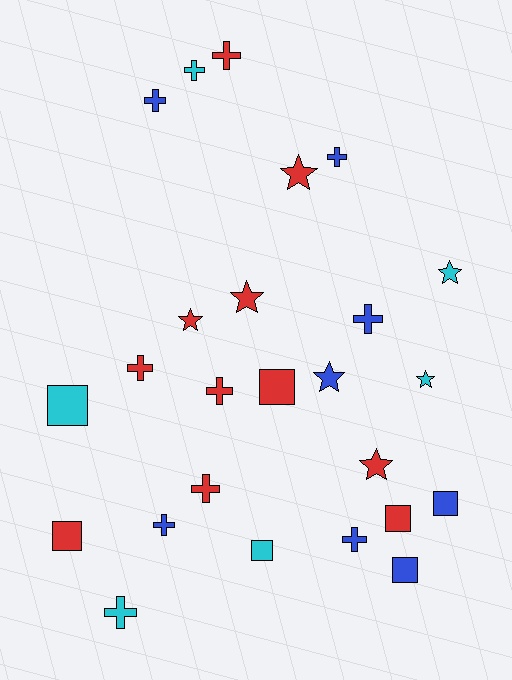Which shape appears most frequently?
Cross, with 11 objects.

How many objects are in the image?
There are 25 objects.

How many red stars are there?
There are 4 red stars.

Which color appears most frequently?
Red, with 11 objects.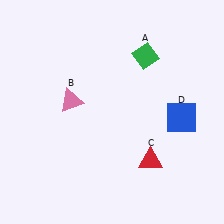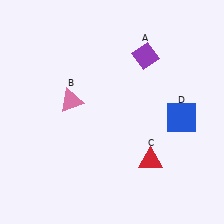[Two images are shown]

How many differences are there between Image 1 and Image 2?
There is 1 difference between the two images.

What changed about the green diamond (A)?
In Image 1, A is green. In Image 2, it changed to purple.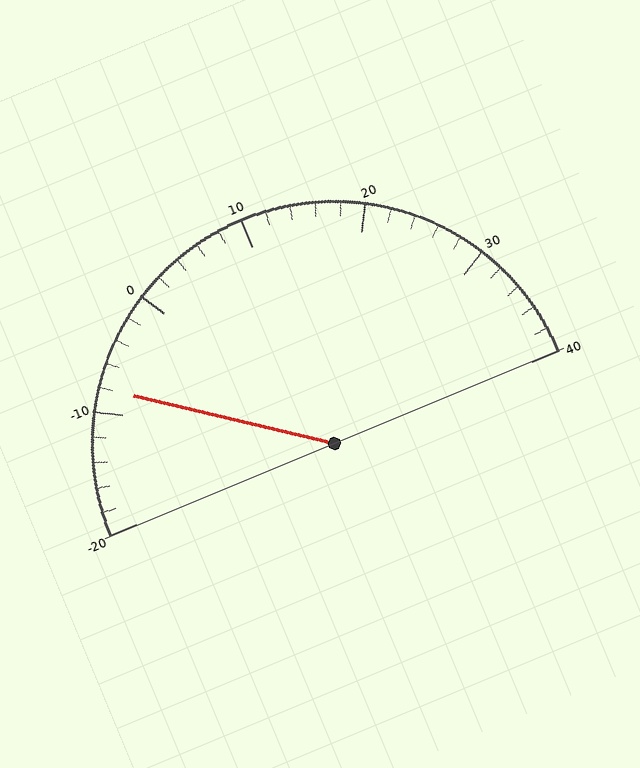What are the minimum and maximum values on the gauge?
The gauge ranges from -20 to 40.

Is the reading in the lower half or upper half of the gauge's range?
The reading is in the lower half of the range (-20 to 40).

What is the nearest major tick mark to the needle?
The nearest major tick mark is -10.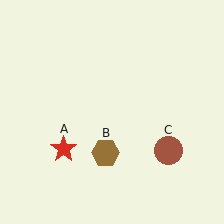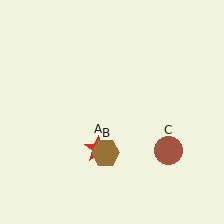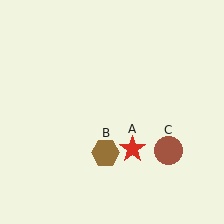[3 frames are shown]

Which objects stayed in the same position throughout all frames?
Brown hexagon (object B) and brown circle (object C) remained stationary.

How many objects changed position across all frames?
1 object changed position: red star (object A).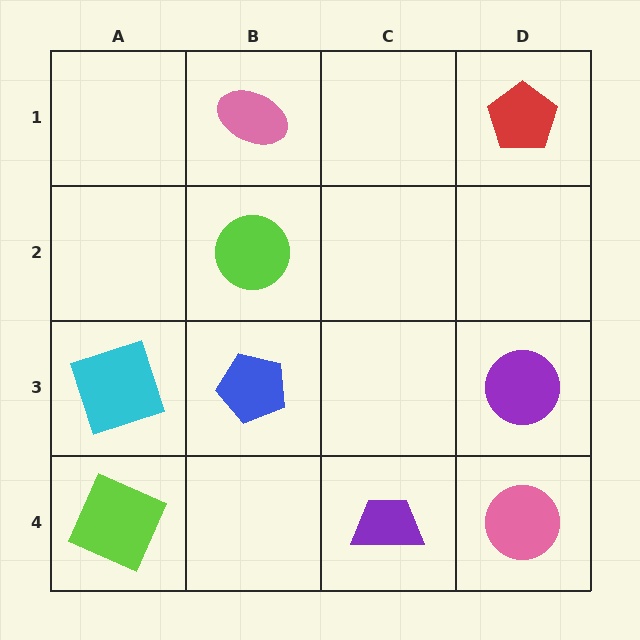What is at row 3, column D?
A purple circle.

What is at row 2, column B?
A lime circle.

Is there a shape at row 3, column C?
No, that cell is empty.